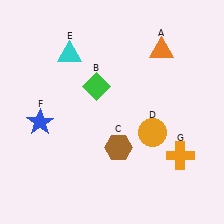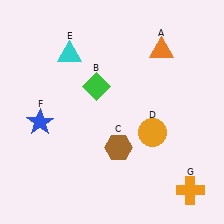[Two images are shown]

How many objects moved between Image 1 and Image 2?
1 object moved between the two images.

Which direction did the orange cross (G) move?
The orange cross (G) moved down.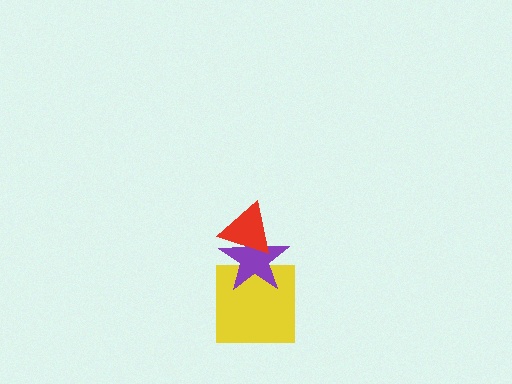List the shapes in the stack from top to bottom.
From top to bottom: the red triangle, the purple star, the yellow square.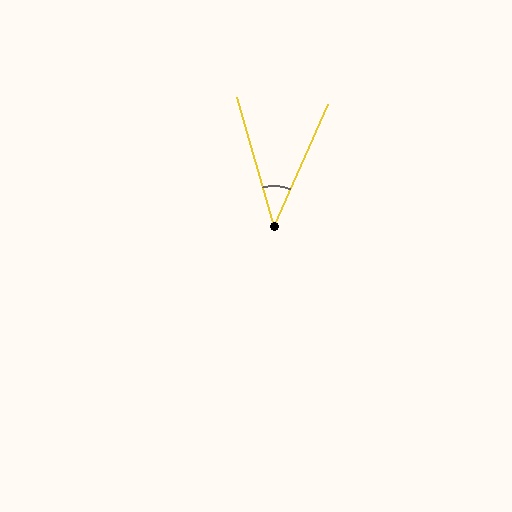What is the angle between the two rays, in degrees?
Approximately 40 degrees.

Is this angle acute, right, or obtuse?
It is acute.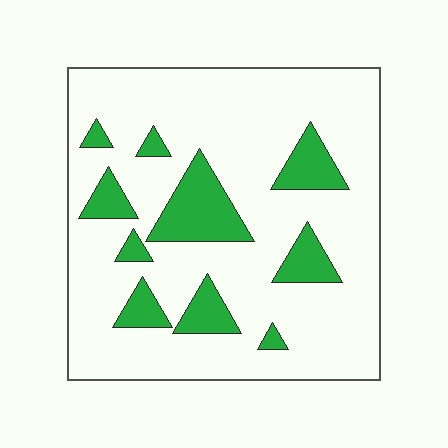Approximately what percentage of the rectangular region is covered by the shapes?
Approximately 20%.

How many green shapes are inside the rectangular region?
10.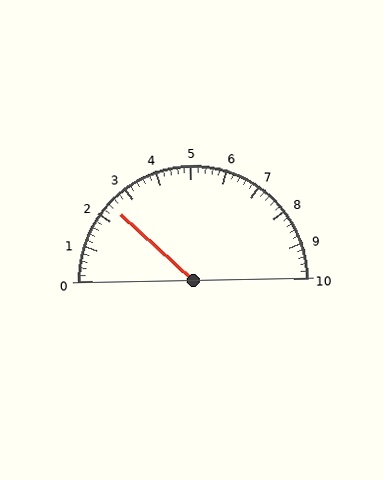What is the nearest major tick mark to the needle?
The nearest major tick mark is 2.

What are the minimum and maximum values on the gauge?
The gauge ranges from 0 to 10.